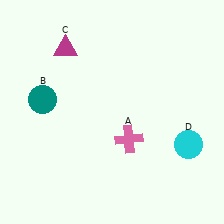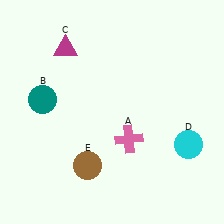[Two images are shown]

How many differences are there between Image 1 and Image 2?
There is 1 difference between the two images.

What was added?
A brown circle (E) was added in Image 2.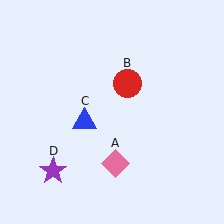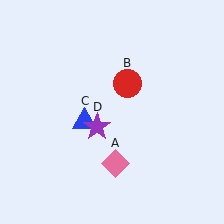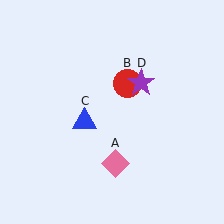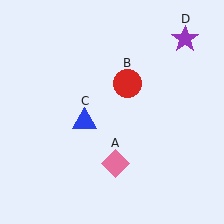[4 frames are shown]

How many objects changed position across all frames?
1 object changed position: purple star (object D).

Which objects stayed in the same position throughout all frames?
Pink diamond (object A) and red circle (object B) and blue triangle (object C) remained stationary.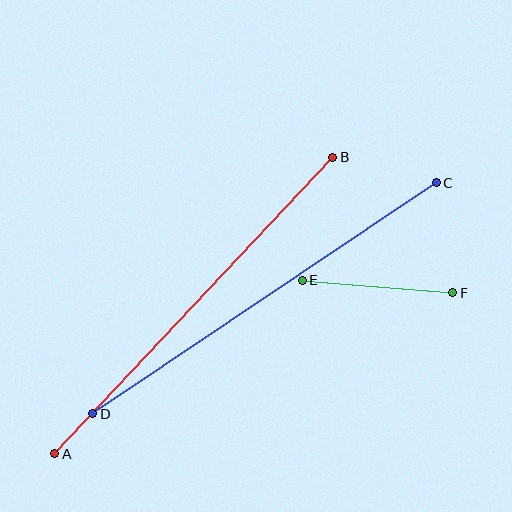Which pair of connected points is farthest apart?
Points C and D are farthest apart.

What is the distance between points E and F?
The distance is approximately 151 pixels.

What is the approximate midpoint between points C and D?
The midpoint is at approximately (264, 298) pixels.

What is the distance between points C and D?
The distance is approximately 414 pixels.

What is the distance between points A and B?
The distance is approximately 406 pixels.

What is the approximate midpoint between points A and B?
The midpoint is at approximately (194, 306) pixels.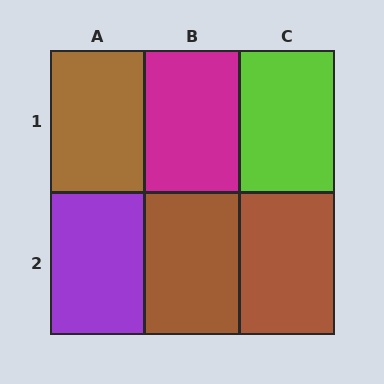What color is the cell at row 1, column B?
Magenta.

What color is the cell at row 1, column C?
Lime.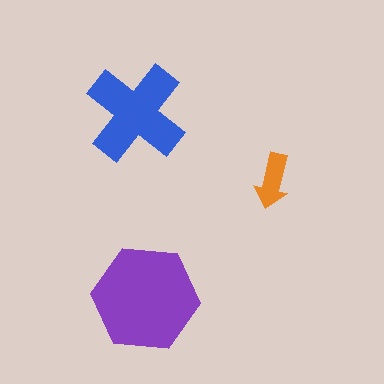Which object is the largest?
The purple hexagon.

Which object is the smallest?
The orange arrow.